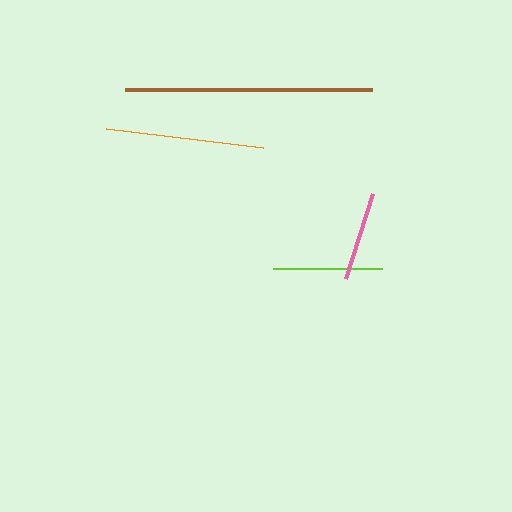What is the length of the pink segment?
The pink segment is approximately 90 pixels long.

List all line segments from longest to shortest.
From longest to shortest: brown, orange, lime, pink.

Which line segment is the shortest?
The pink line is the shortest at approximately 90 pixels.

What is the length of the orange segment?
The orange segment is approximately 158 pixels long.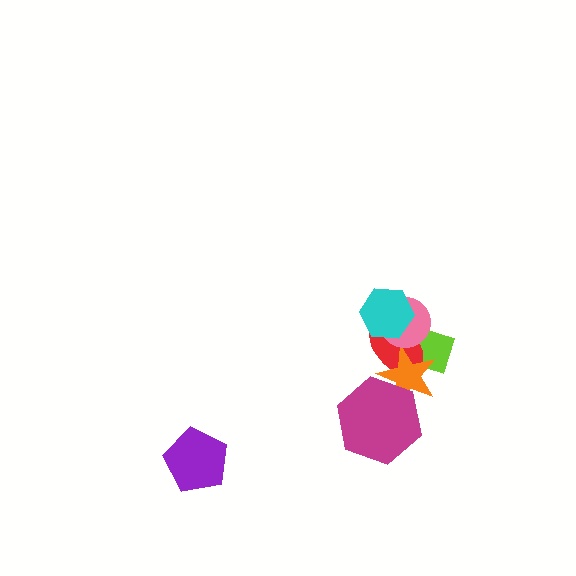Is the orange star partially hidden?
Yes, it is partially covered by another shape.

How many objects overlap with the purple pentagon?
0 objects overlap with the purple pentagon.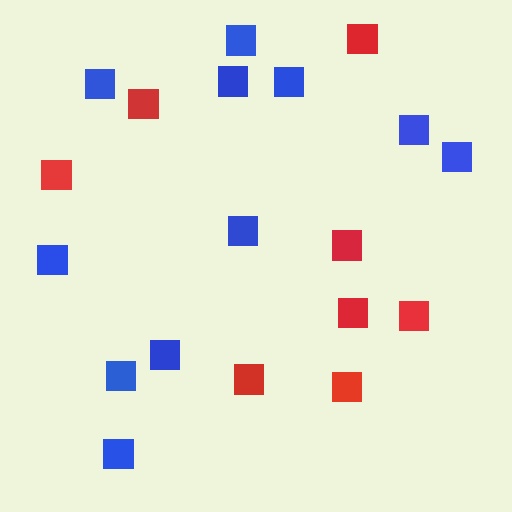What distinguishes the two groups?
There are 2 groups: one group of blue squares (11) and one group of red squares (8).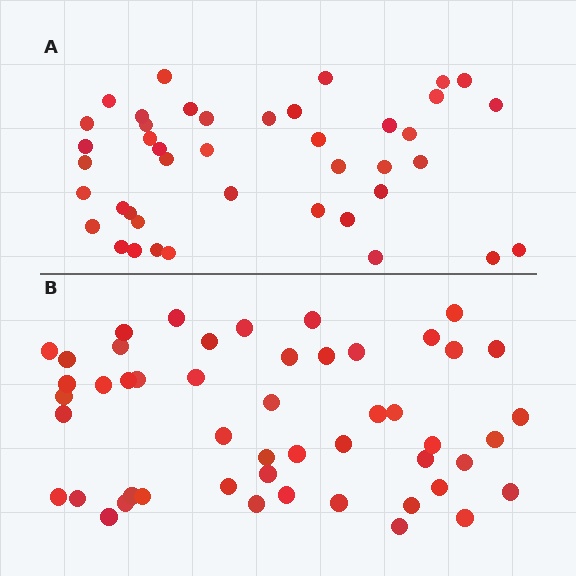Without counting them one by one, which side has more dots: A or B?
Region B (the bottom region) has more dots.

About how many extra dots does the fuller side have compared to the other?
Region B has roughly 8 or so more dots than region A.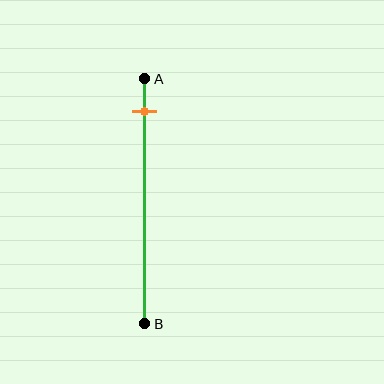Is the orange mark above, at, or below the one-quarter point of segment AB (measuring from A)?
The orange mark is above the one-quarter point of segment AB.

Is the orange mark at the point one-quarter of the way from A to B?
No, the mark is at about 15% from A, not at the 25% one-quarter point.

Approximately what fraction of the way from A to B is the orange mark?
The orange mark is approximately 15% of the way from A to B.